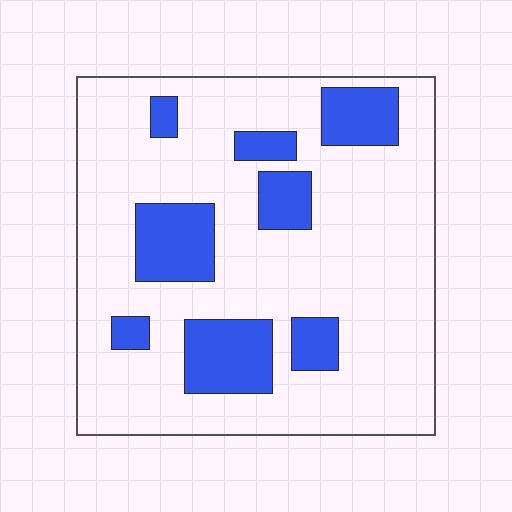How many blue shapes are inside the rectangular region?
8.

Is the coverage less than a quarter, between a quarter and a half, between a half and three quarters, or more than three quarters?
Less than a quarter.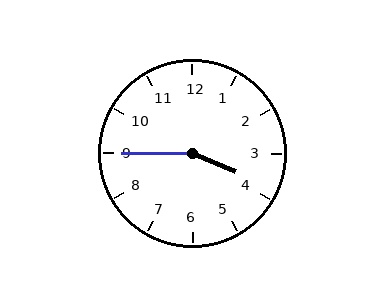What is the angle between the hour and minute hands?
Approximately 158 degrees.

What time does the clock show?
3:45.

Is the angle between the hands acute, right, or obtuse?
It is obtuse.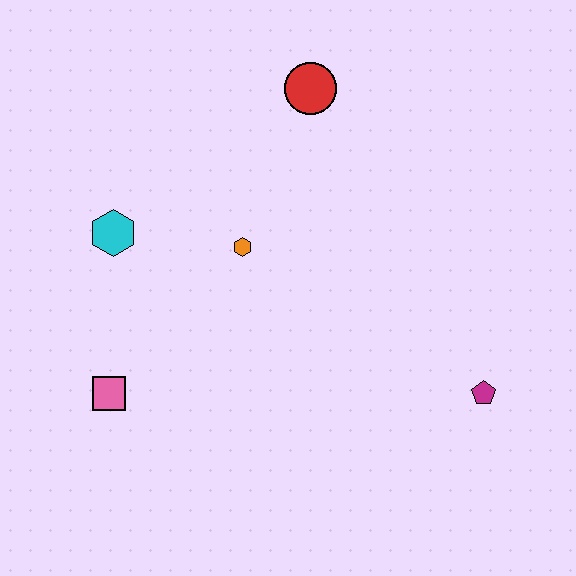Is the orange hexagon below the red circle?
Yes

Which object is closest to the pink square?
The cyan hexagon is closest to the pink square.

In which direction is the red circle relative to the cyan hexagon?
The red circle is to the right of the cyan hexagon.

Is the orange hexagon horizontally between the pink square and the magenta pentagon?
Yes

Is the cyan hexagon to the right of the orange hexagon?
No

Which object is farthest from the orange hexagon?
The magenta pentagon is farthest from the orange hexagon.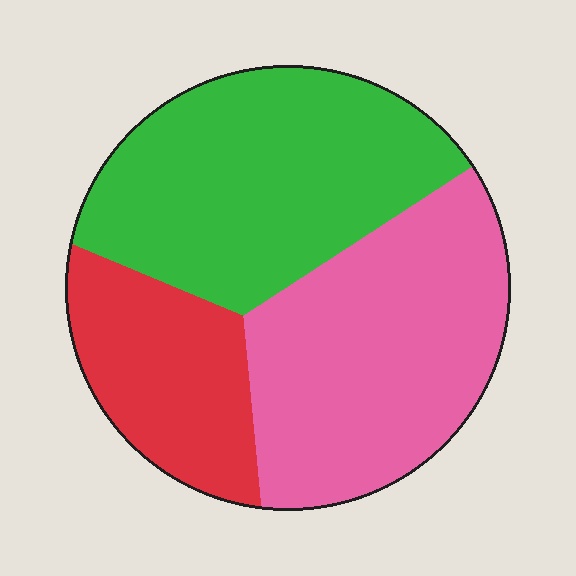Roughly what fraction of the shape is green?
Green takes up about two fifths (2/5) of the shape.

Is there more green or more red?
Green.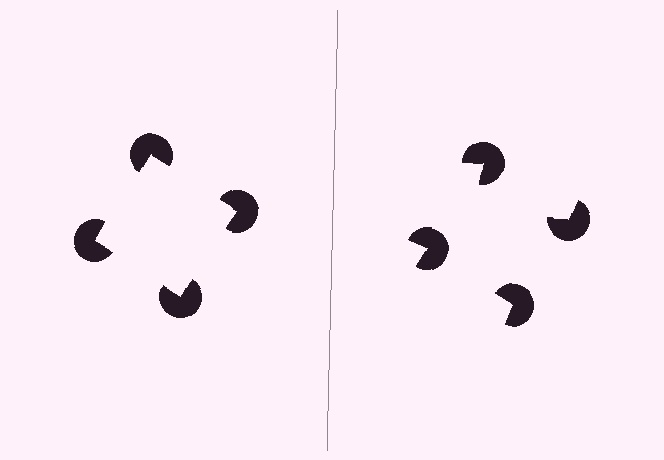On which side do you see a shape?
An illusory square appears on the left side. On the right side the wedge cuts are rotated, so no coherent shape forms.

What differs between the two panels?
The pac-man discs are positioned identically on both sides; only the wedge orientations differ. On the left they align to a square; on the right they are misaligned.